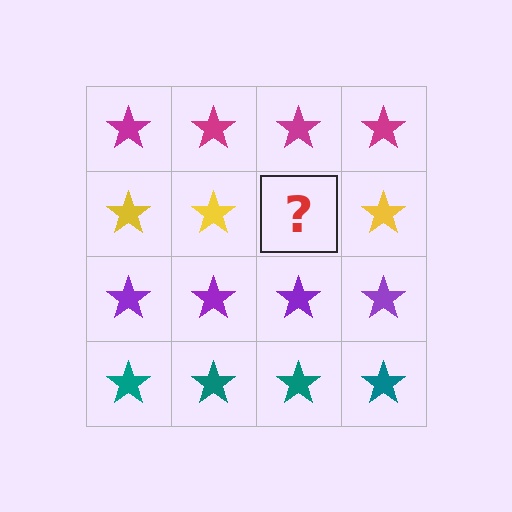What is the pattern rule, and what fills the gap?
The rule is that each row has a consistent color. The gap should be filled with a yellow star.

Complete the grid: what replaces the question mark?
The question mark should be replaced with a yellow star.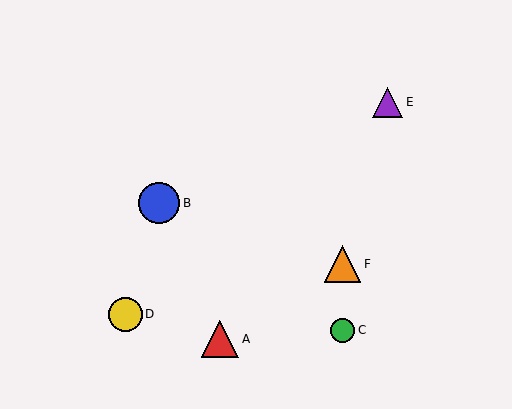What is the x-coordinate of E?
Object E is at x≈387.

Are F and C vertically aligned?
Yes, both are at x≈343.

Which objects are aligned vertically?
Objects C, F are aligned vertically.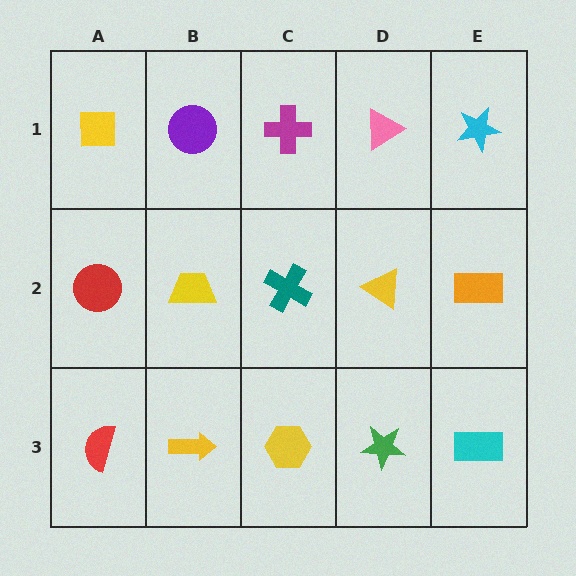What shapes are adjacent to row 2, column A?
A yellow square (row 1, column A), a red semicircle (row 3, column A), a yellow trapezoid (row 2, column B).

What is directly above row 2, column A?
A yellow square.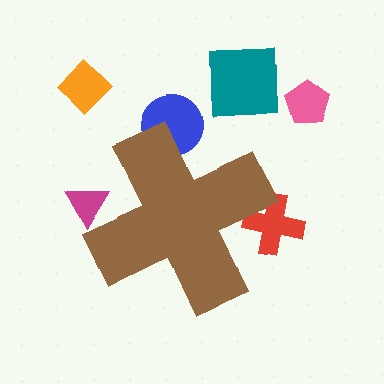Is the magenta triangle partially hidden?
Yes, the magenta triangle is partially hidden behind the brown cross.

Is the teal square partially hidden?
No, the teal square is fully visible.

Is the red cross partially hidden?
Yes, the red cross is partially hidden behind the brown cross.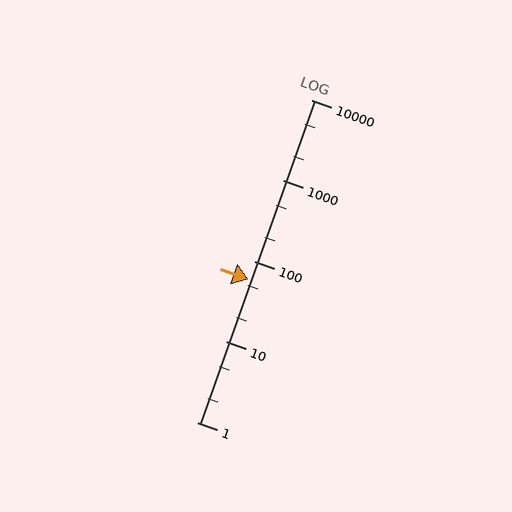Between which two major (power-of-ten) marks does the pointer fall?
The pointer is between 10 and 100.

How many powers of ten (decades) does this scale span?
The scale spans 4 decades, from 1 to 10000.